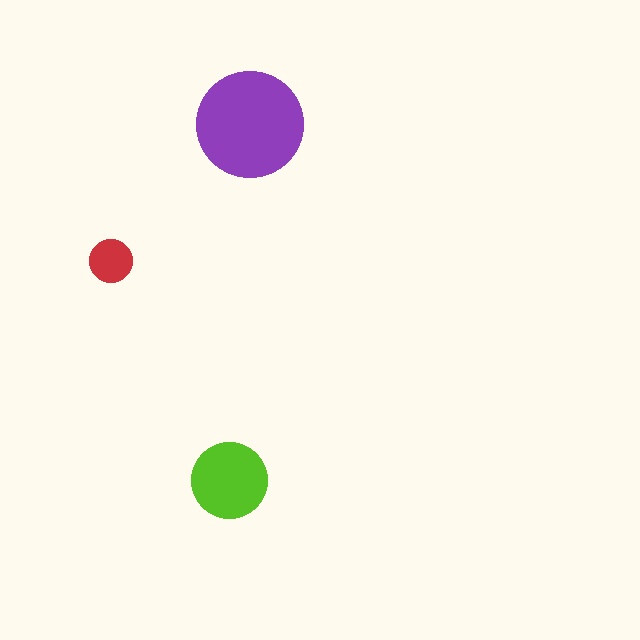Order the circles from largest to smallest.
the purple one, the lime one, the red one.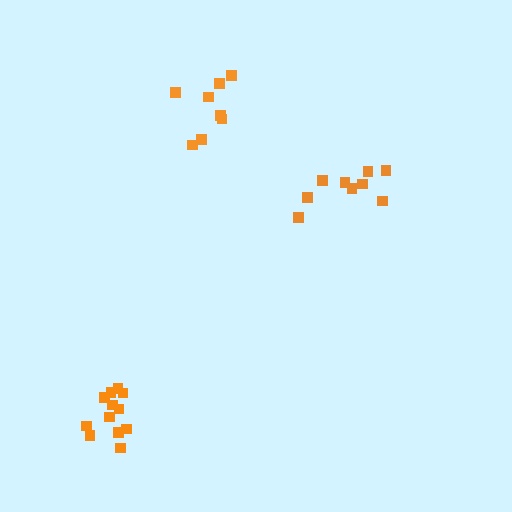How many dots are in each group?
Group 1: 9 dots, Group 2: 12 dots, Group 3: 8 dots (29 total).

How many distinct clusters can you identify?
There are 3 distinct clusters.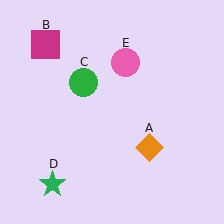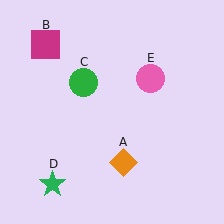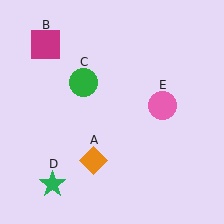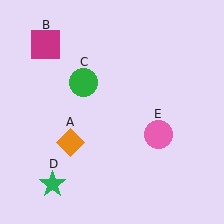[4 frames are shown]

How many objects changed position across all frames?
2 objects changed position: orange diamond (object A), pink circle (object E).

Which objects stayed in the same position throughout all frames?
Magenta square (object B) and green circle (object C) and green star (object D) remained stationary.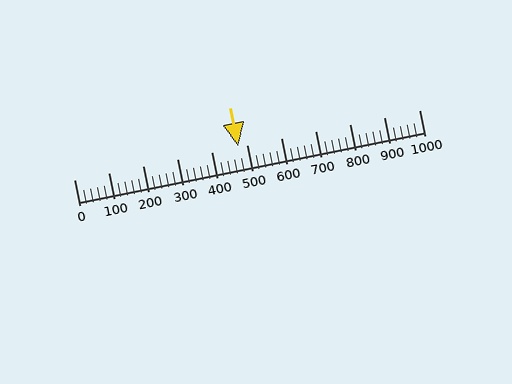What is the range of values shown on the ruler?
The ruler shows values from 0 to 1000.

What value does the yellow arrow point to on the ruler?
The yellow arrow points to approximately 476.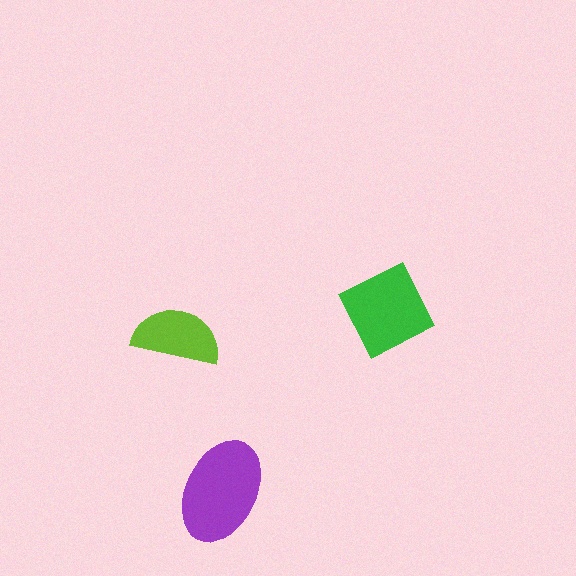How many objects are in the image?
There are 3 objects in the image.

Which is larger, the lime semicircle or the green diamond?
The green diamond.